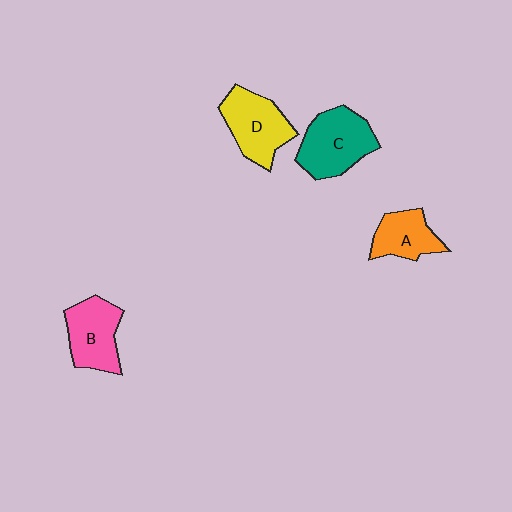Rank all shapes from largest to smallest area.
From largest to smallest: C (teal), D (yellow), B (pink), A (orange).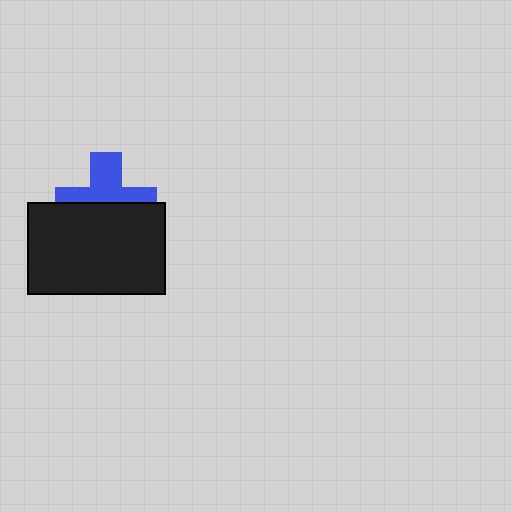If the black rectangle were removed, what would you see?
You would see the complete blue cross.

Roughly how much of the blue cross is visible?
About half of it is visible (roughly 47%).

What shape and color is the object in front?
The object in front is a black rectangle.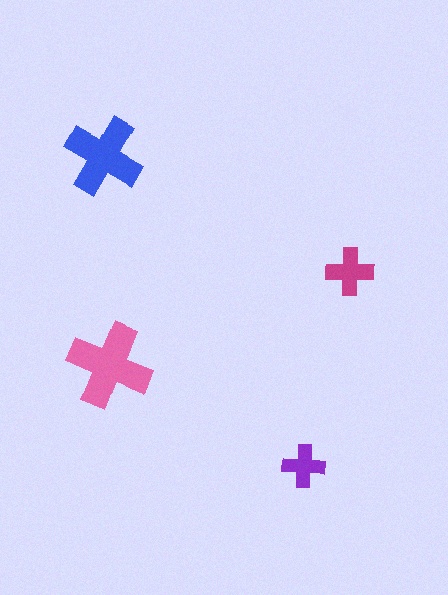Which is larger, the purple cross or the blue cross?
The blue one.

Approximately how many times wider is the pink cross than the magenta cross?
About 2 times wider.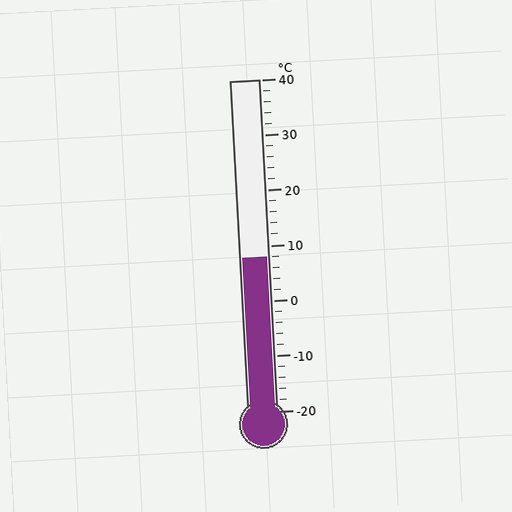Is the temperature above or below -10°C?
The temperature is above -10°C.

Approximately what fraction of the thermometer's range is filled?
The thermometer is filled to approximately 45% of its range.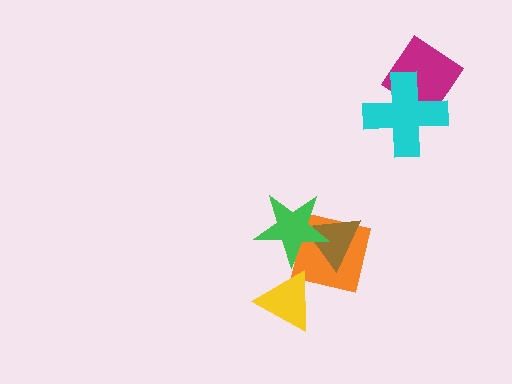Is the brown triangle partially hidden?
Yes, it is partially covered by another shape.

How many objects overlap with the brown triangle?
2 objects overlap with the brown triangle.